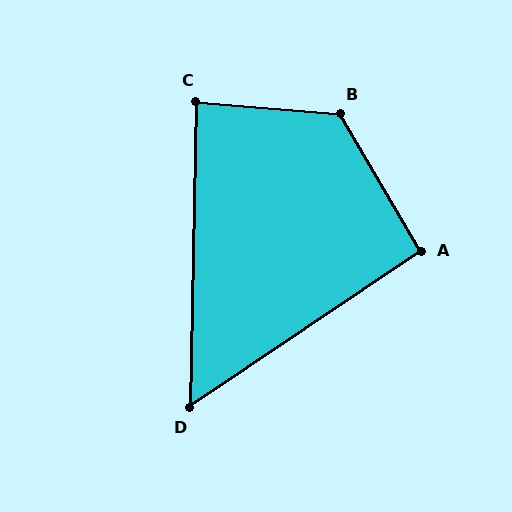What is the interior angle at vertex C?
Approximately 87 degrees (approximately right).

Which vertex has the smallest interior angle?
D, at approximately 55 degrees.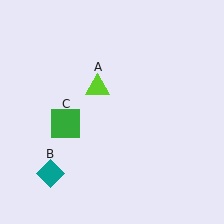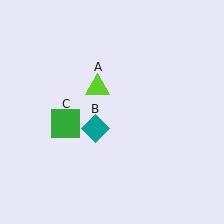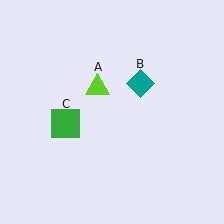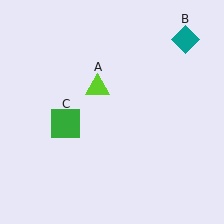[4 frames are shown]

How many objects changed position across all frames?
1 object changed position: teal diamond (object B).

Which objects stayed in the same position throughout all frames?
Lime triangle (object A) and green square (object C) remained stationary.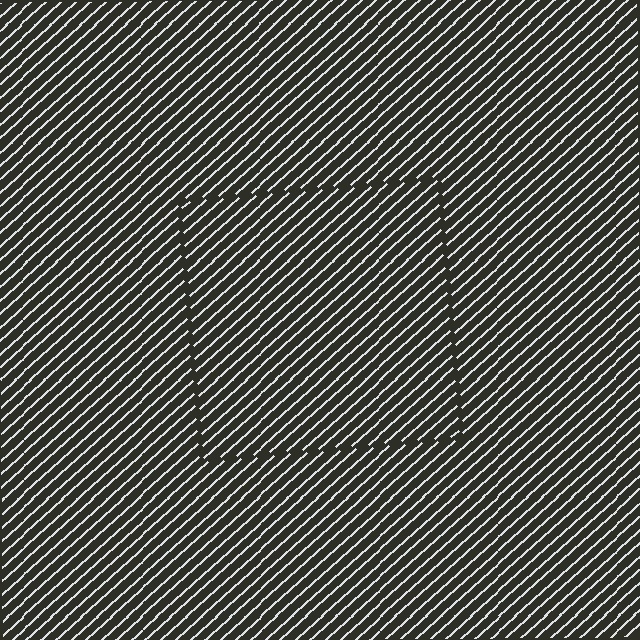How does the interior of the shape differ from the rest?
The interior of the shape contains the same grating, shifted by half a period — the contour is defined by the phase discontinuity where line-ends from the inner and outer gratings abut.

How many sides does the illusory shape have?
4 sides — the line-ends trace a square.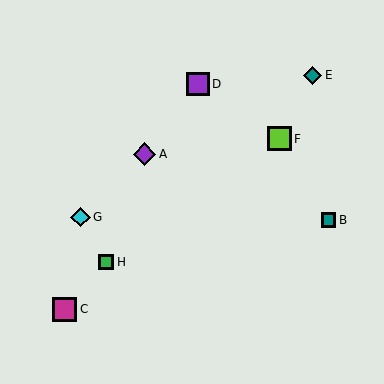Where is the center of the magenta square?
The center of the magenta square is at (65, 309).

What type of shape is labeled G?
Shape G is a cyan diamond.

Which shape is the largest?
The magenta square (labeled C) is the largest.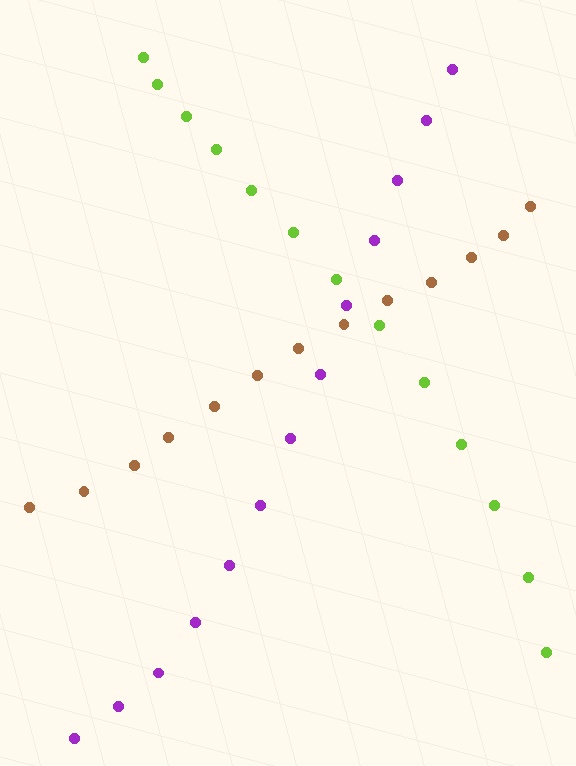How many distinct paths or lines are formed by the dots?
There are 3 distinct paths.